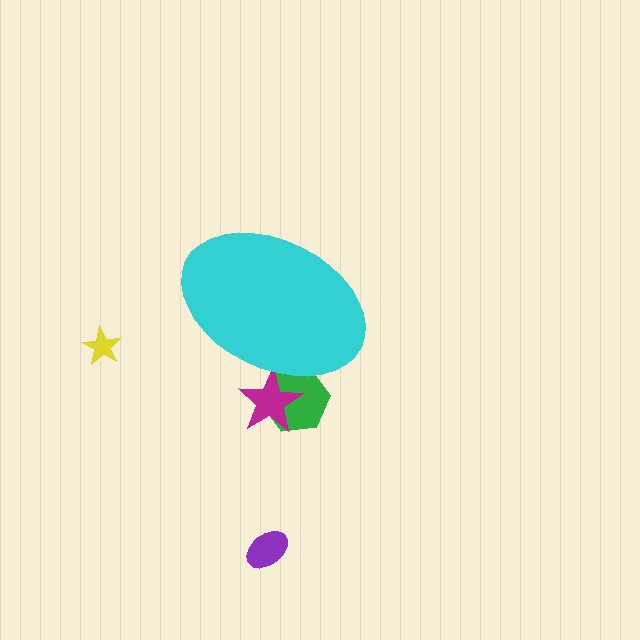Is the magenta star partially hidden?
Yes, the magenta star is partially hidden behind the cyan ellipse.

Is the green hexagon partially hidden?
Yes, the green hexagon is partially hidden behind the cyan ellipse.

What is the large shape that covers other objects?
A cyan ellipse.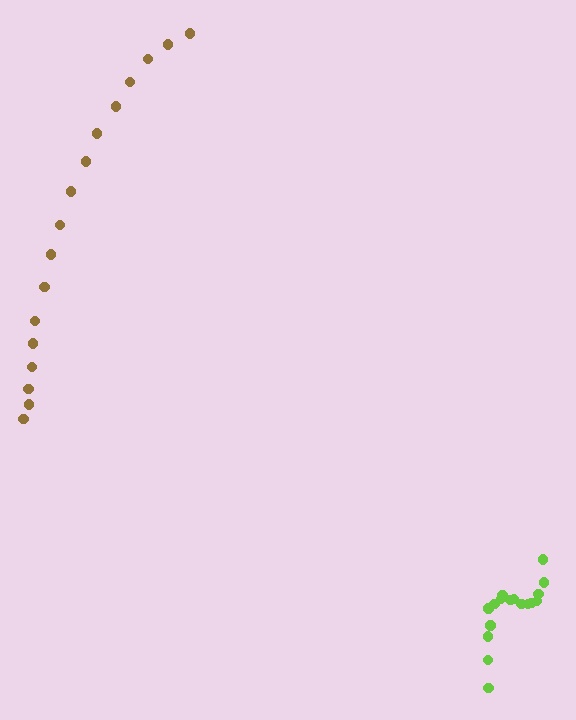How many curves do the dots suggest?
There are 2 distinct paths.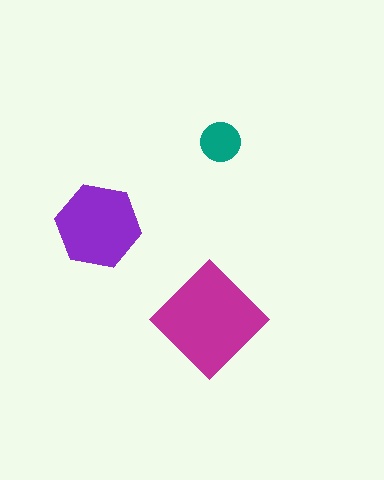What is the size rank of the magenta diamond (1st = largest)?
1st.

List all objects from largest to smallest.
The magenta diamond, the purple hexagon, the teal circle.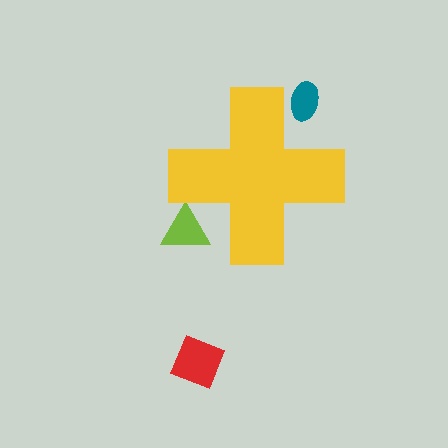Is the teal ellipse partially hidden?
Yes, the teal ellipse is partially hidden behind the yellow cross.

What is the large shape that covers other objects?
A yellow cross.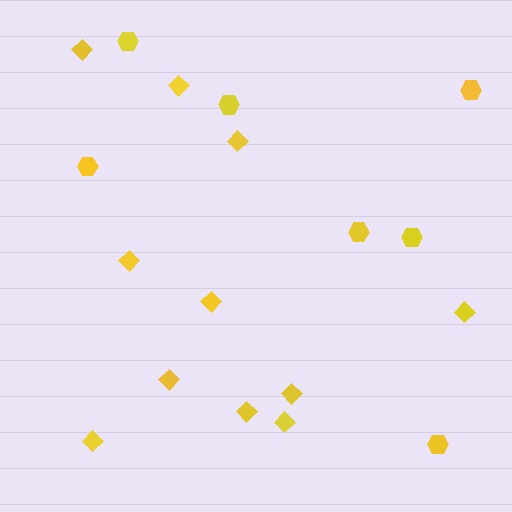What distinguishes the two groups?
There are 2 groups: one group of diamonds (11) and one group of hexagons (7).